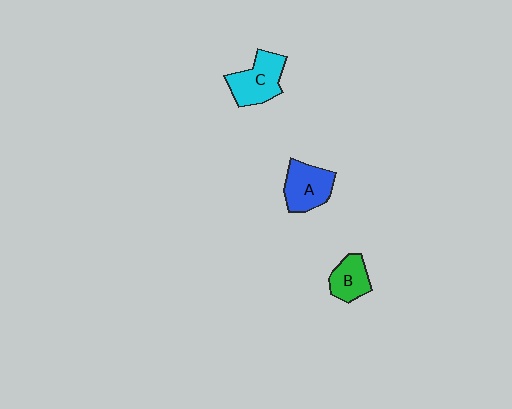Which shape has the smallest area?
Shape B (green).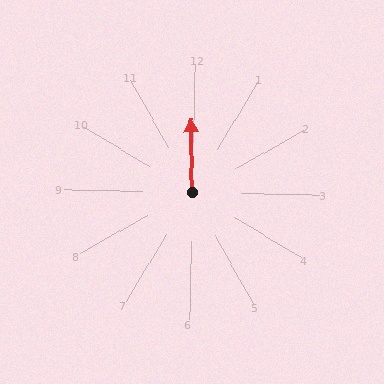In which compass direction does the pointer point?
North.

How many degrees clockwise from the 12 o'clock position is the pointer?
Approximately 358 degrees.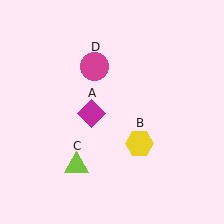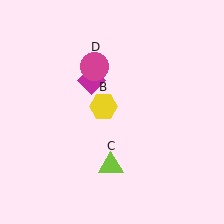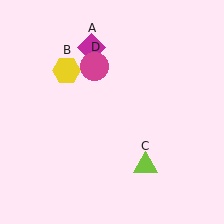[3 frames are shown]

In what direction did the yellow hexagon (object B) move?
The yellow hexagon (object B) moved up and to the left.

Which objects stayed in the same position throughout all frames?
Magenta circle (object D) remained stationary.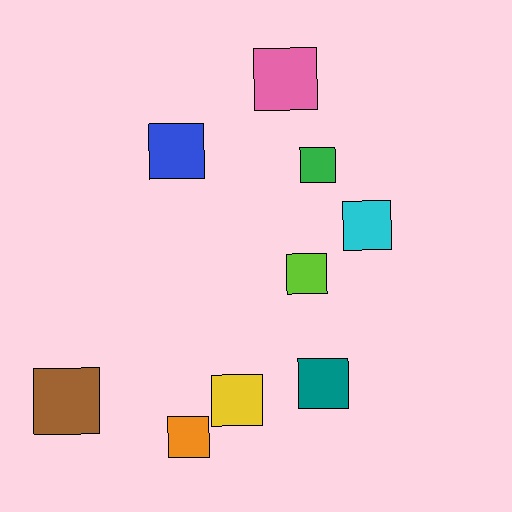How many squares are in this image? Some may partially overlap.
There are 9 squares.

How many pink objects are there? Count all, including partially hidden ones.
There is 1 pink object.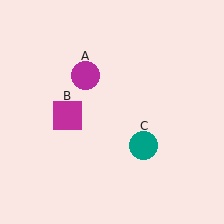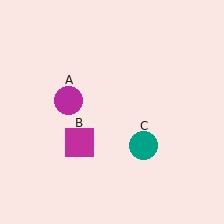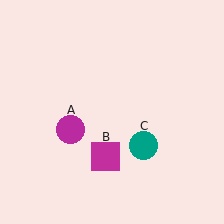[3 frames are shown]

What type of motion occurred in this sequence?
The magenta circle (object A), magenta square (object B) rotated counterclockwise around the center of the scene.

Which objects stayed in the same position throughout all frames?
Teal circle (object C) remained stationary.